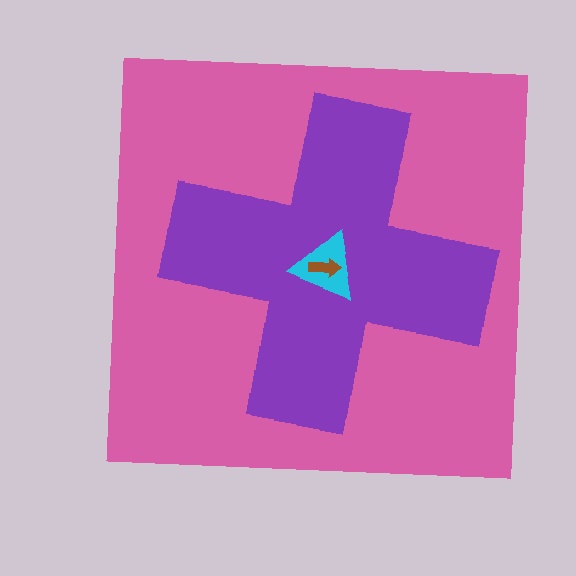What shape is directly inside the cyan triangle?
The brown arrow.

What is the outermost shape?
The pink square.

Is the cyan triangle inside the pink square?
Yes.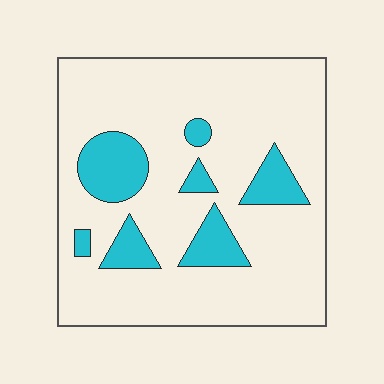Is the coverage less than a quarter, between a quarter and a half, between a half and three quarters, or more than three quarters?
Less than a quarter.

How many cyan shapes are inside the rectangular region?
7.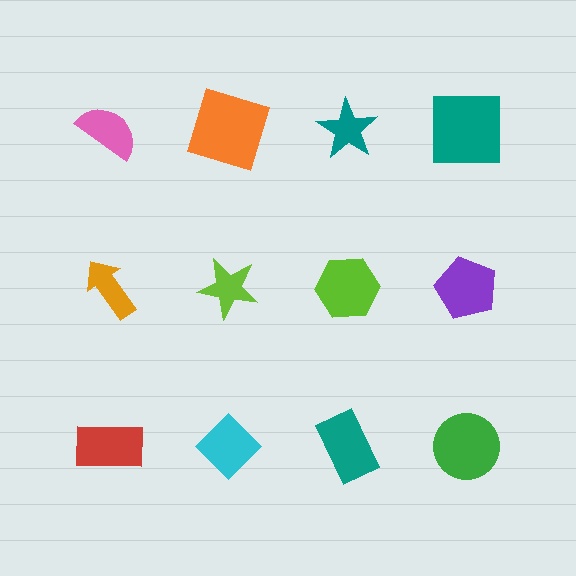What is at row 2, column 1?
An orange arrow.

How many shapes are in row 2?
4 shapes.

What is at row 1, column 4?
A teal square.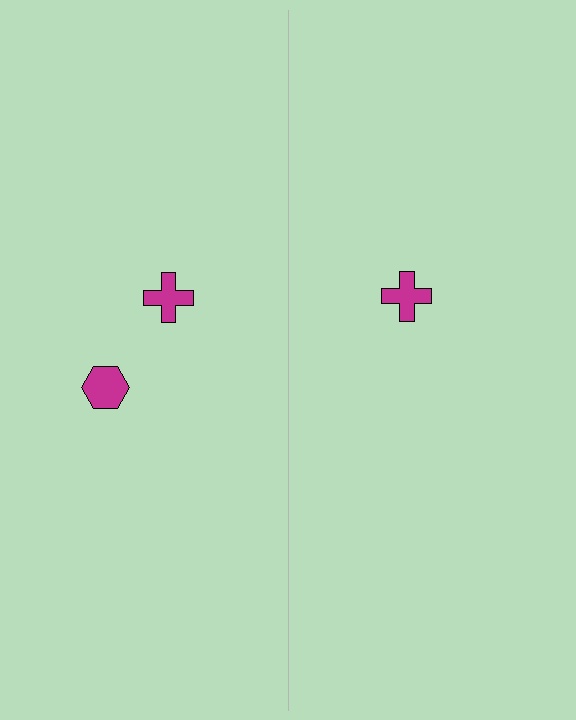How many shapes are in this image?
There are 3 shapes in this image.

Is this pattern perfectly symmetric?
No, the pattern is not perfectly symmetric. A magenta hexagon is missing from the right side.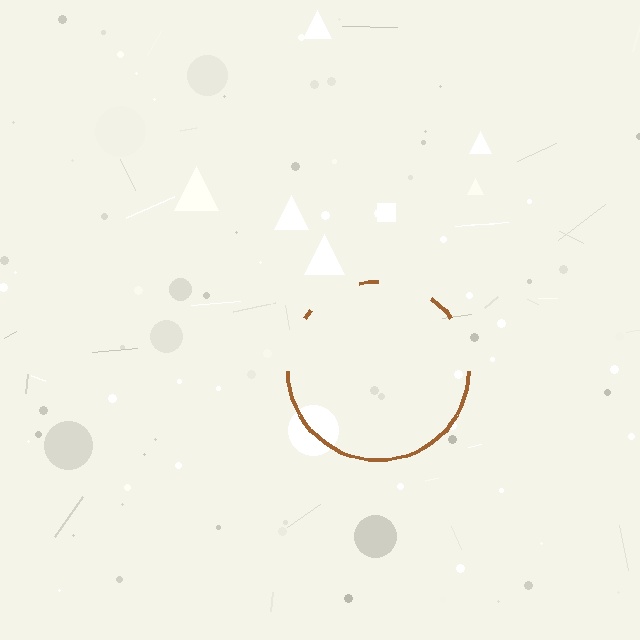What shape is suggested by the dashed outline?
The dashed outline suggests a circle.